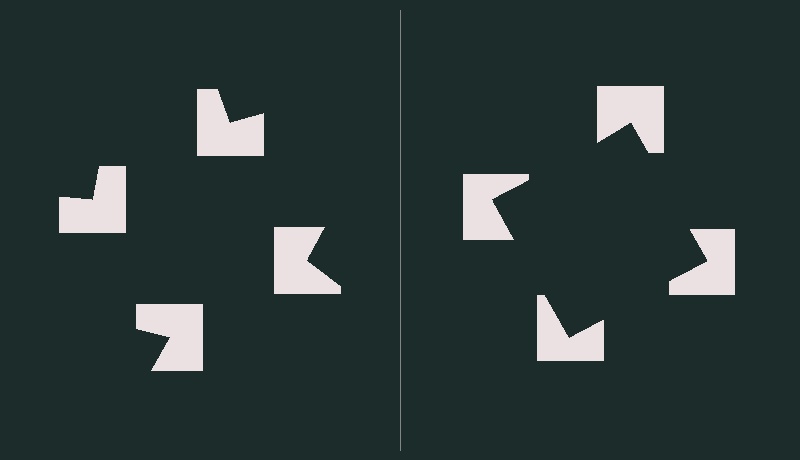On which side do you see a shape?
An illusory square appears on the right side. On the left side the wedge cuts are rotated, so no coherent shape forms.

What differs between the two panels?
The notched squares are positioned identically on both sides; only the wedge orientations differ. On the right they align to a square; on the left they are misaligned.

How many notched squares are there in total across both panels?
8 — 4 on each side.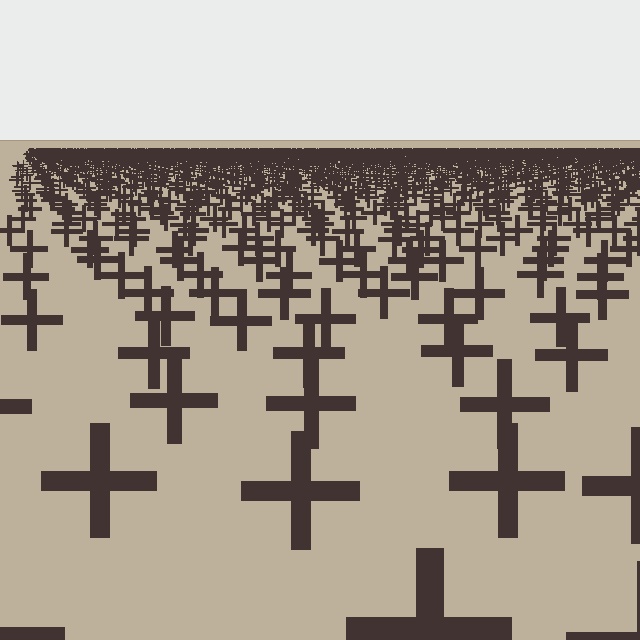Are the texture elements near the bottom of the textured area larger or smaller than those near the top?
Larger. Near the bottom, elements are closer to the viewer and appear at a bigger on-screen size.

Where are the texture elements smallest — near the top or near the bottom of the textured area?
Near the top.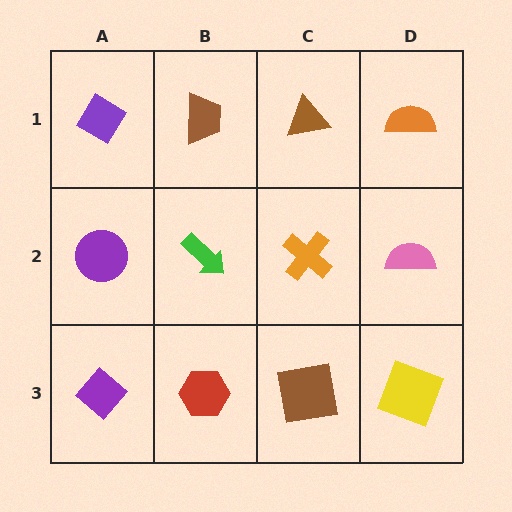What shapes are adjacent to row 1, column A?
A purple circle (row 2, column A), a brown trapezoid (row 1, column B).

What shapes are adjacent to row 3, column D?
A pink semicircle (row 2, column D), a brown square (row 3, column C).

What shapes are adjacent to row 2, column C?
A brown triangle (row 1, column C), a brown square (row 3, column C), a green arrow (row 2, column B), a pink semicircle (row 2, column D).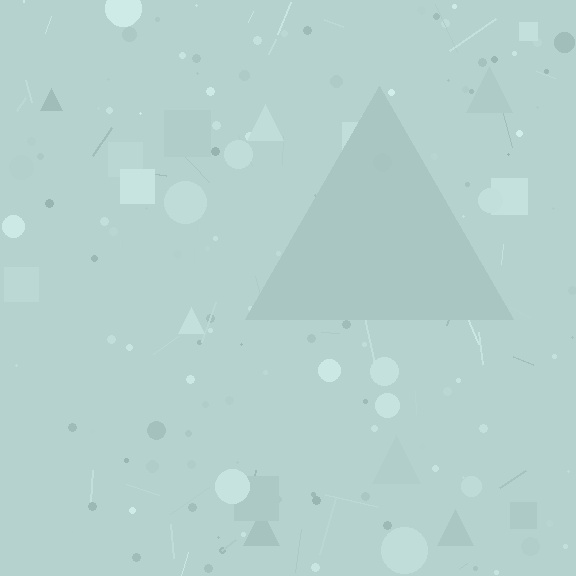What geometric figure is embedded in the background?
A triangle is embedded in the background.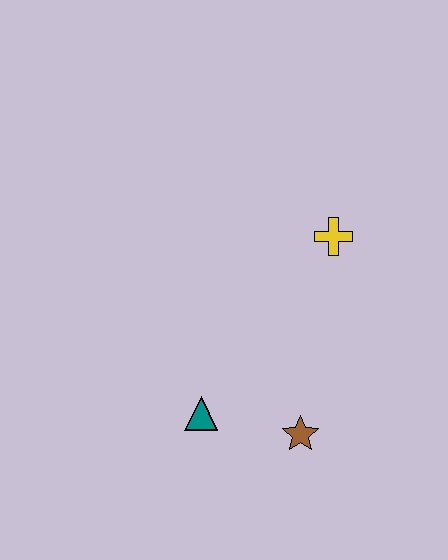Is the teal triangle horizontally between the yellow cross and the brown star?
No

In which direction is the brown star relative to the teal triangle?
The brown star is to the right of the teal triangle.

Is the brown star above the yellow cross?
No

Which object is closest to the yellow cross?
The brown star is closest to the yellow cross.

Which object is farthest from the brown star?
The yellow cross is farthest from the brown star.